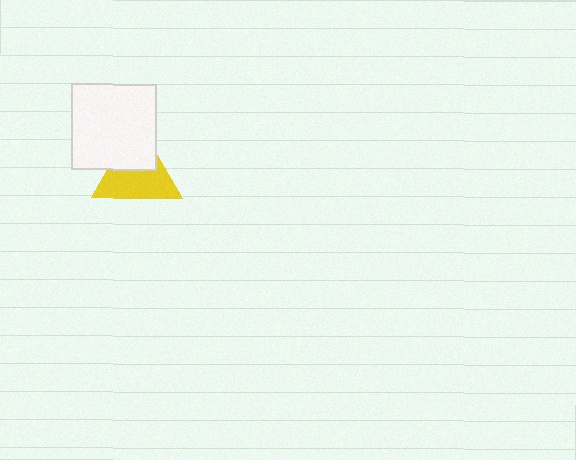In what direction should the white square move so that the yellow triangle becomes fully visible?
The white square should move toward the upper-left. That is the shortest direction to clear the overlap and leave the yellow triangle fully visible.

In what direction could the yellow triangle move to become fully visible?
The yellow triangle could move toward the lower-right. That would shift it out from behind the white square entirely.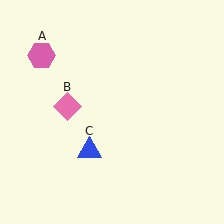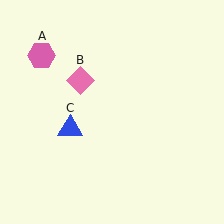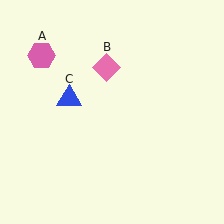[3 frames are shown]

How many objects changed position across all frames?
2 objects changed position: pink diamond (object B), blue triangle (object C).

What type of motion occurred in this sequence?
The pink diamond (object B), blue triangle (object C) rotated clockwise around the center of the scene.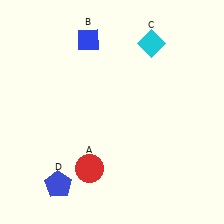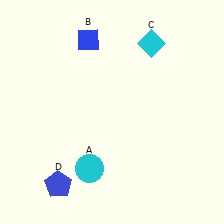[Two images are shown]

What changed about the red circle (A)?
In Image 1, A is red. In Image 2, it changed to cyan.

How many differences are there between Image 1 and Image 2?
There is 1 difference between the two images.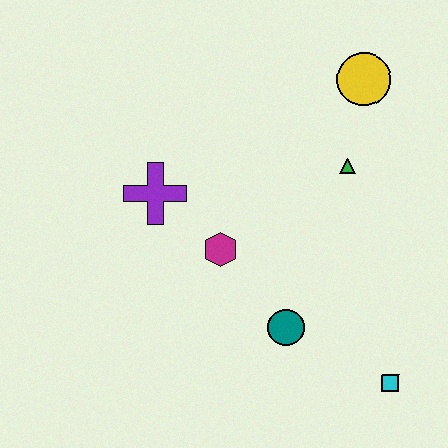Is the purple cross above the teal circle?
Yes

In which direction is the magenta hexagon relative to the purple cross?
The magenta hexagon is to the right of the purple cross.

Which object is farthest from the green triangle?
The cyan square is farthest from the green triangle.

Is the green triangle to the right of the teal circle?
Yes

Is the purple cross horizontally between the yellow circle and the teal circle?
No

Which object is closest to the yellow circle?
The green triangle is closest to the yellow circle.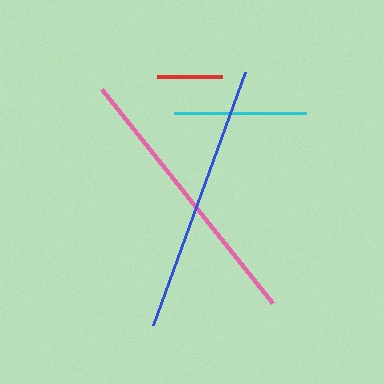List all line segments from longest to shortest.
From longest to shortest: pink, blue, cyan, red.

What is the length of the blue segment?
The blue segment is approximately 269 pixels long.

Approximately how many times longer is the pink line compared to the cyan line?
The pink line is approximately 2.1 times the length of the cyan line.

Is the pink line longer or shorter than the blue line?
The pink line is longer than the blue line.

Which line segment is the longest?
The pink line is the longest at approximately 274 pixels.